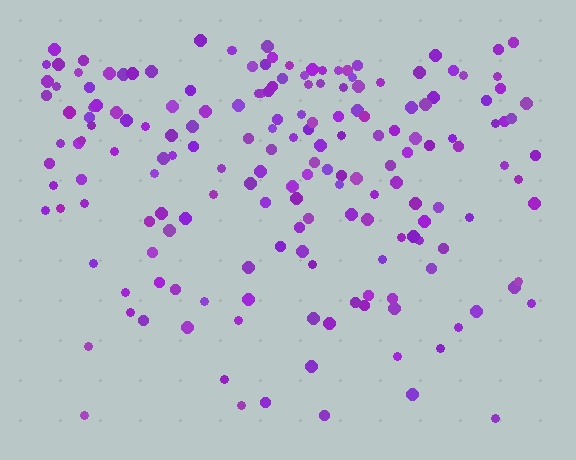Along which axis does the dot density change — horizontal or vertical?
Vertical.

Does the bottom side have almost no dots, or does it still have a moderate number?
Still a moderate number, just noticeably fewer than the top.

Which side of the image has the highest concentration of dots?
The top.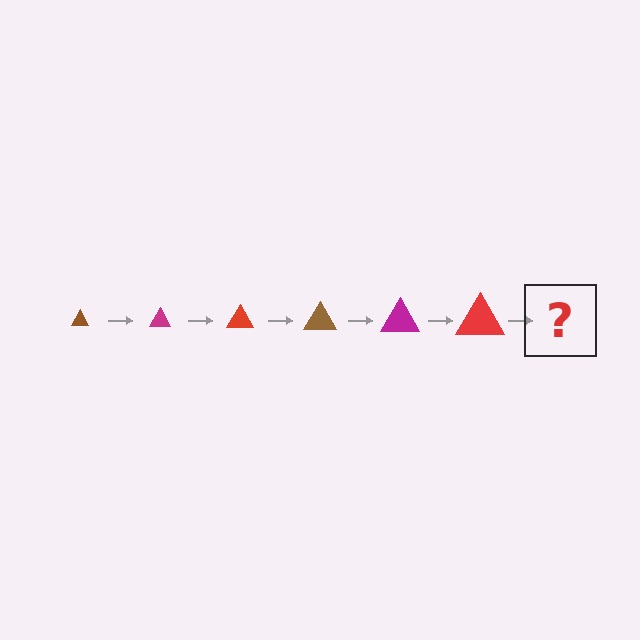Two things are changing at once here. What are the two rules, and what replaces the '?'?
The two rules are that the triangle grows larger each step and the color cycles through brown, magenta, and red. The '?' should be a brown triangle, larger than the previous one.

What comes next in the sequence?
The next element should be a brown triangle, larger than the previous one.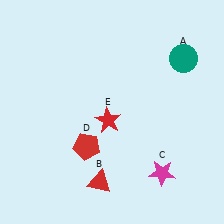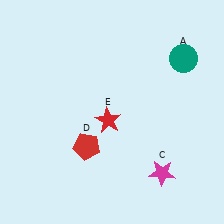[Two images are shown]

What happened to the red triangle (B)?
The red triangle (B) was removed in Image 2. It was in the bottom-left area of Image 1.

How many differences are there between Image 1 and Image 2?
There is 1 difference between the two images.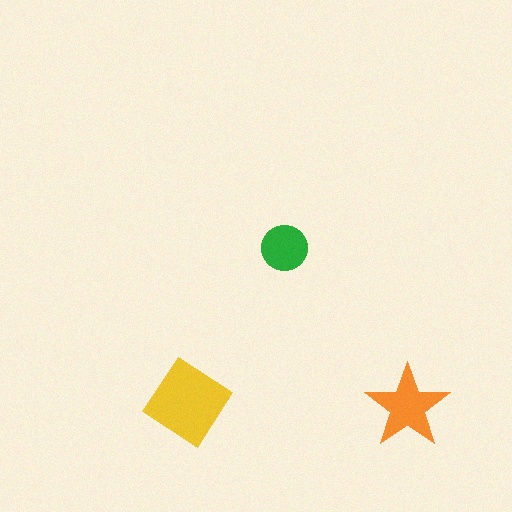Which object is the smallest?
The green circle.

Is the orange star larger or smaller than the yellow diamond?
Smaller.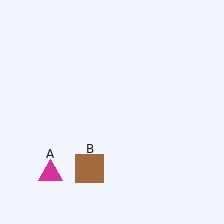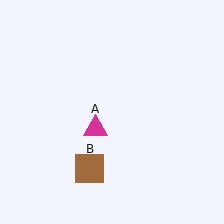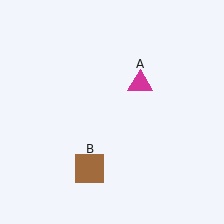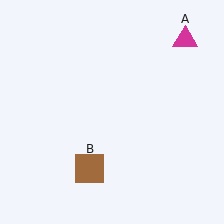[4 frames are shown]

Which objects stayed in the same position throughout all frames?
Brown square (object B) remained stationary.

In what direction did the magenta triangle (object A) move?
The magenta triangle (object A) moved up and to the right.